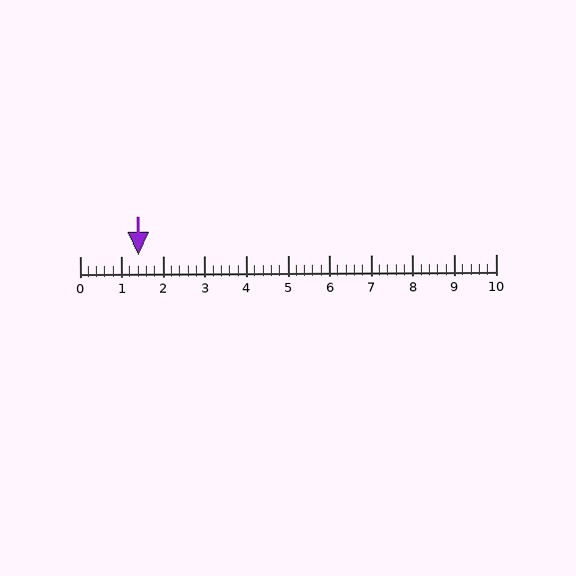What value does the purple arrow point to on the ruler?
The purple arrow points to approximately 1.4.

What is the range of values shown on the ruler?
The ruler shows values from 0 to 10.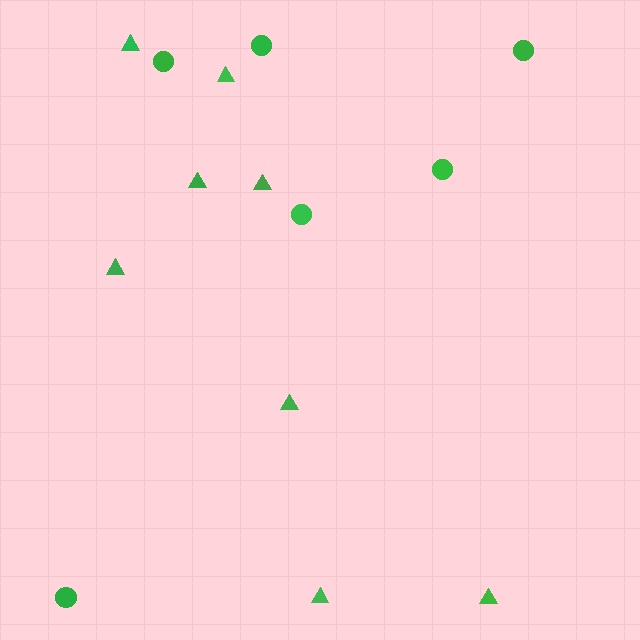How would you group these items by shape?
There are 2 groups: one group of circles (6) and one group of triangles (8).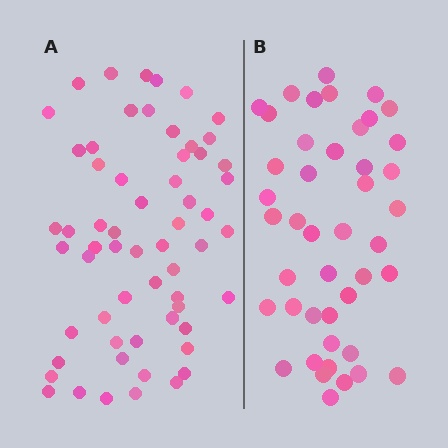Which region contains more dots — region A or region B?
Region A (the left region) has more dots.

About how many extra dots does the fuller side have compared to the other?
Region A has approximately 15 more dots than region B.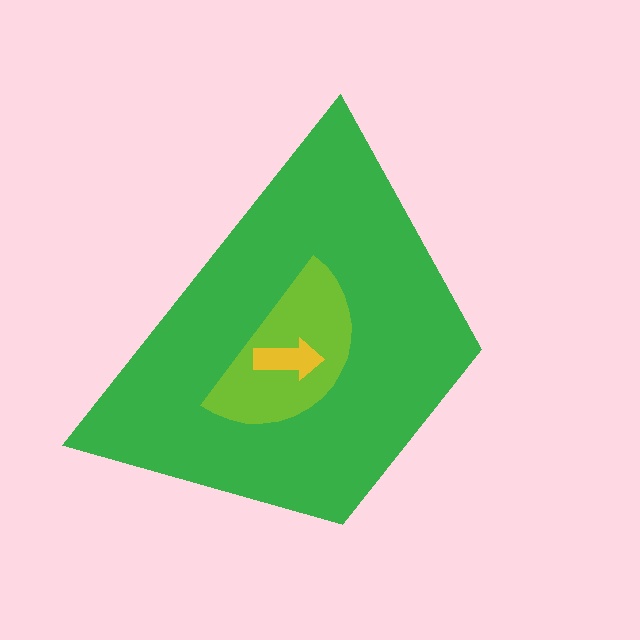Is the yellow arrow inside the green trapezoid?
Yes.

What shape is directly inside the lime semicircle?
The yellow arrow.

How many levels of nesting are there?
3.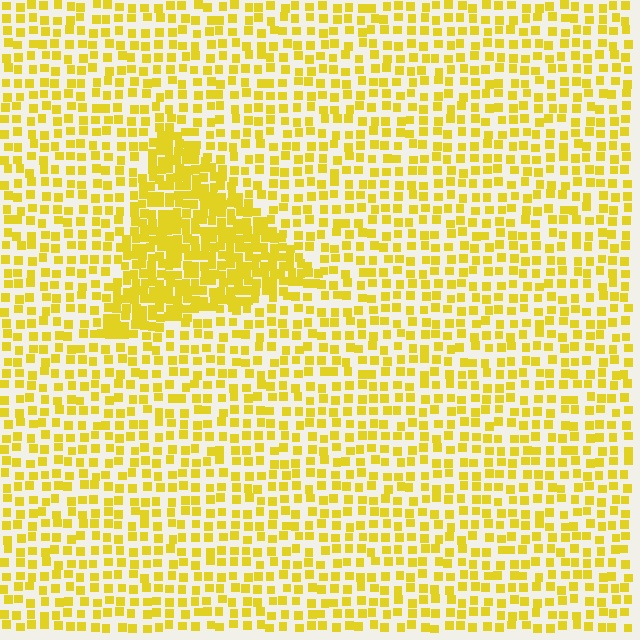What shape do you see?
I see a triangle.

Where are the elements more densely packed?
The elements are more densely packed inside the triangle boundary.